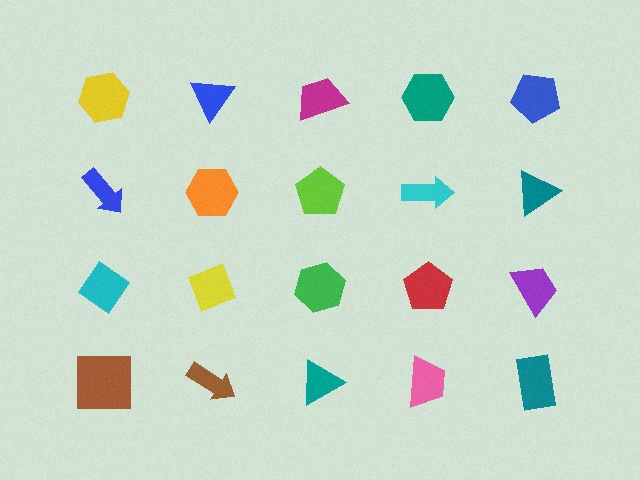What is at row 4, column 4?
A pink trapezoid.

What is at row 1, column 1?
A yellow hexagon.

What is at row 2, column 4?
A cyan arrow.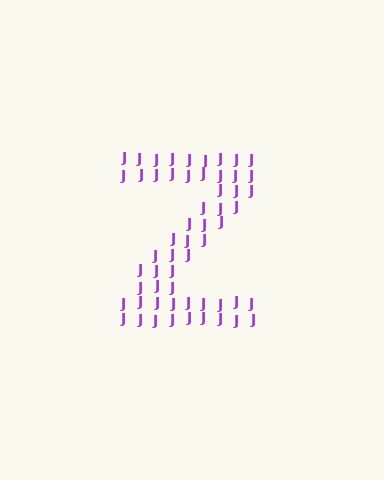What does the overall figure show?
The overall figure shows the letter Z.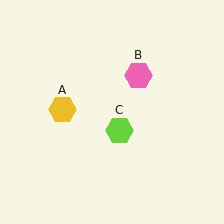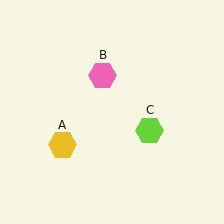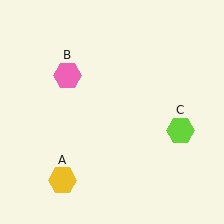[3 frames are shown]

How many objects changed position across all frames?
3 objects changed position: yellow hexagon (object A), pink hexagon (object B), lime hexagon (object C).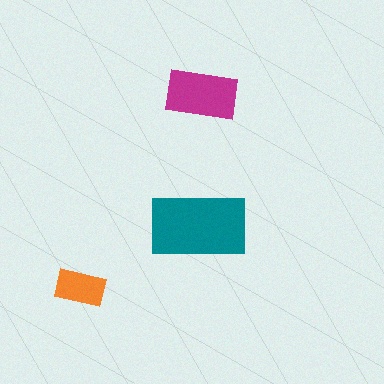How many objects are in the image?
There are 3 objects in the image.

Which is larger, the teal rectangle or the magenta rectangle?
The teal one.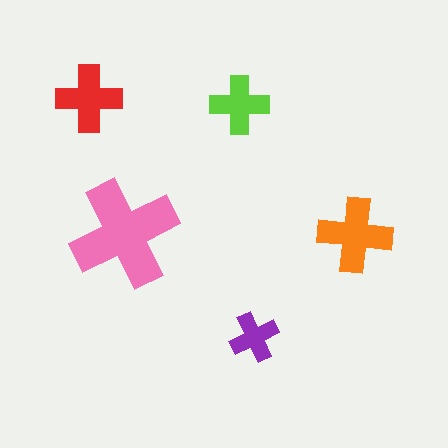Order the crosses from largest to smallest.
the pink one, the orange one, the red one, the lime one, the purple one.